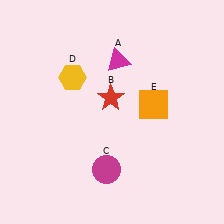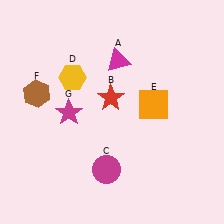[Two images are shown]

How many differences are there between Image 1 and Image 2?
There are 2 differences between the two images.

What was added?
A brown hexagon (F), a magenta star (G) were added in Image 2.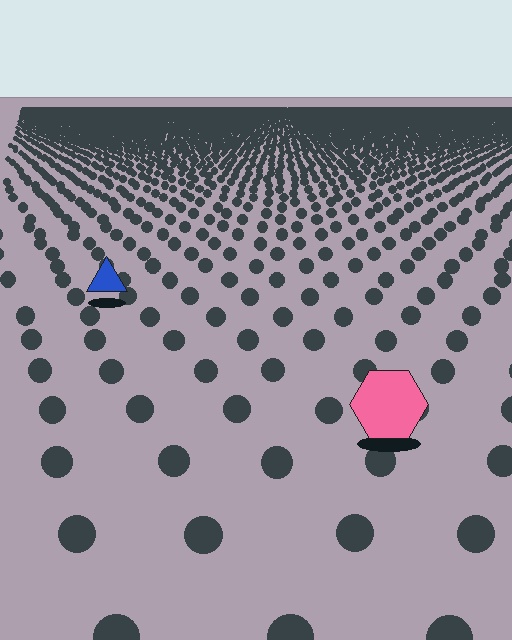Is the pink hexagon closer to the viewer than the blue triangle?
Yes. The pink hexagon is closer — you can tell from the texture gradient: the ground texture is coarser near it.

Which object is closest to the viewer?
The pink hexagon is closest. The texture marks near it are larger and more spread out.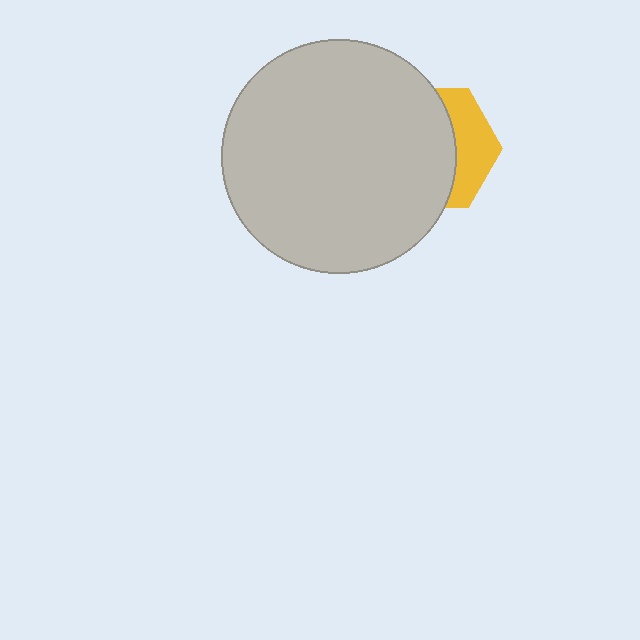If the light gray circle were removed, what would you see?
You would see the complete yellow hexagon.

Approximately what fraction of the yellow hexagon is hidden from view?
Roughly 67% of the yellow hexagon is hidden behind the light gray circle.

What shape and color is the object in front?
The object in front is a light gray circle.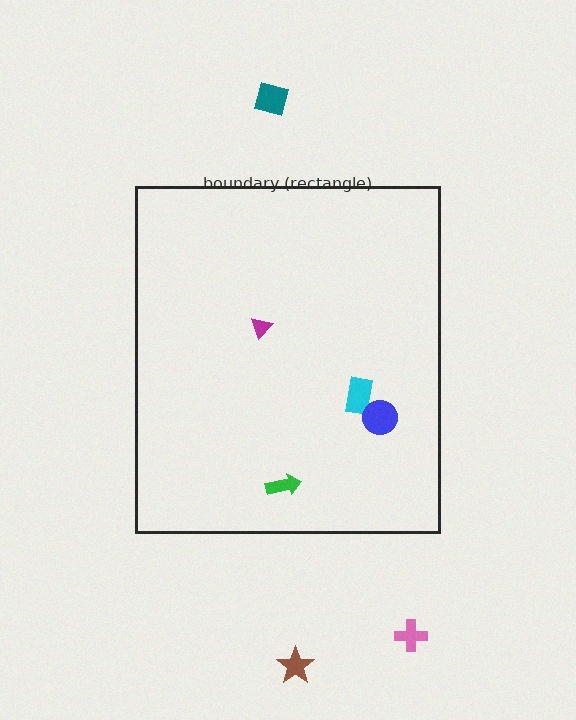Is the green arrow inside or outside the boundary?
Inside.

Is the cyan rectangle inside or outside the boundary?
Inside.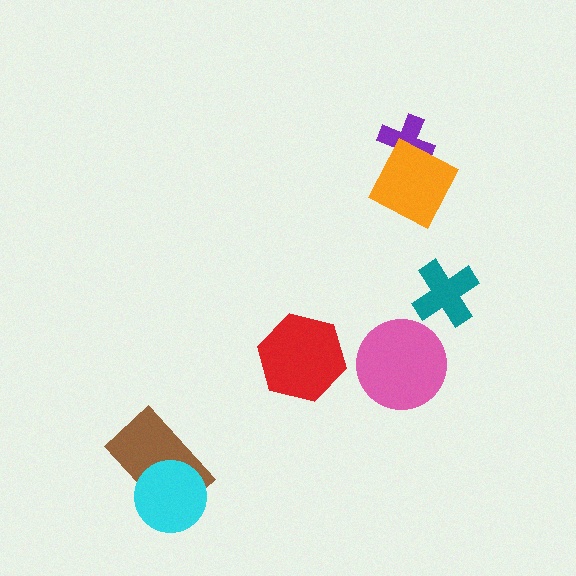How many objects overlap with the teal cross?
0 objects overlap with the teal cross.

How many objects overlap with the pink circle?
0 objects overlap with the pink circle.